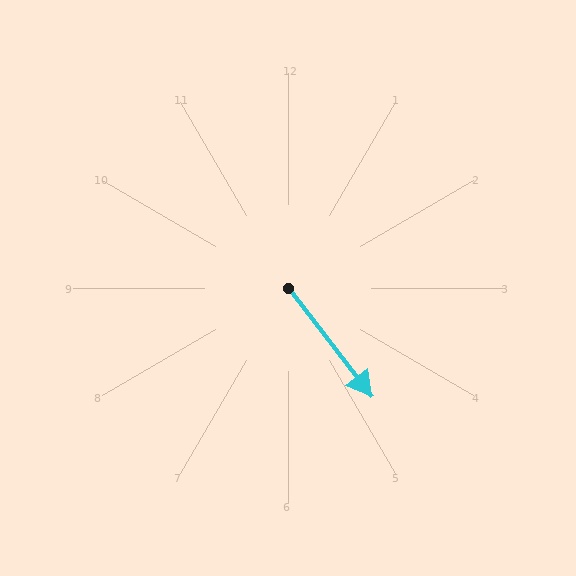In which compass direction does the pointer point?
Southeast.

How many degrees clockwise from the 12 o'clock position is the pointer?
Approximately 142 degrees.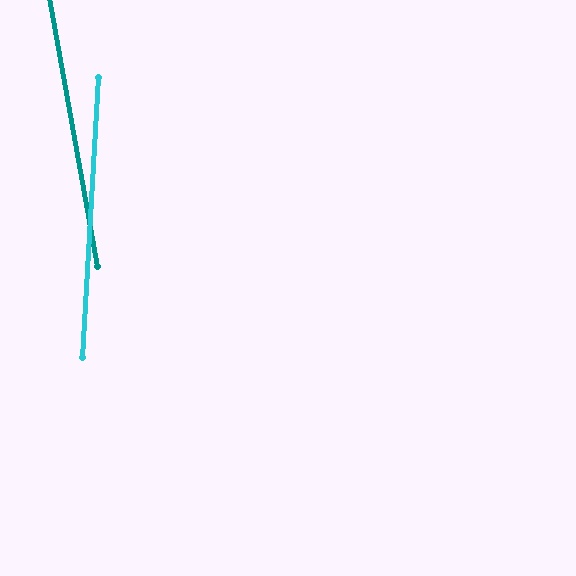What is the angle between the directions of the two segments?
Approximately 13 degrees.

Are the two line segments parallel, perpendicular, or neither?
Neither parallel nor perpendicular — they differ by about 13°.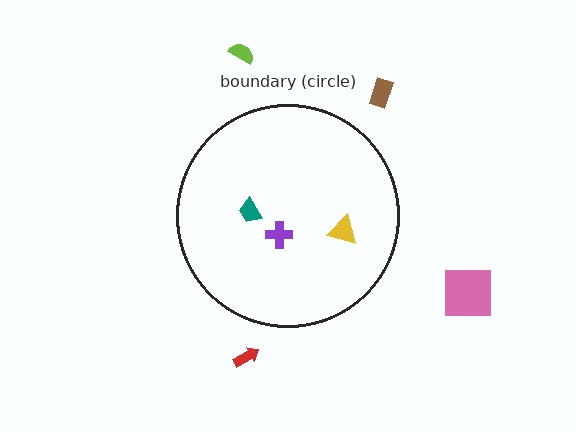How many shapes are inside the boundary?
3 inside, 4 outside.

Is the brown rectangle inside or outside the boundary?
Outside.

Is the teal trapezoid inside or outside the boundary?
Inside.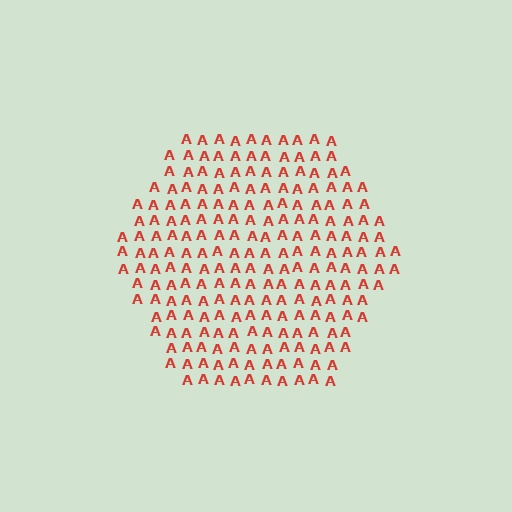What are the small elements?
The small elements are letter A's.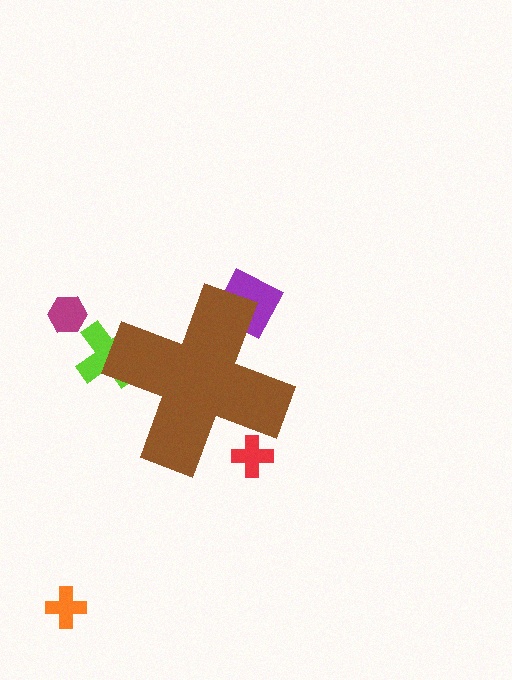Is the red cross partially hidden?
Yes, the red cross is partially hidden behind the brown cross.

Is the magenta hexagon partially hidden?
No, the magenta hexagon is fully visible.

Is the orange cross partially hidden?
No, the orange cross is fully visible.